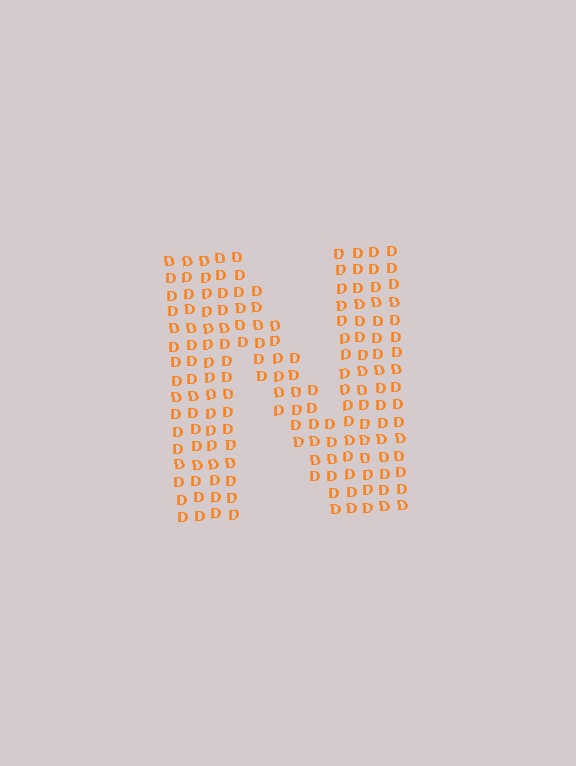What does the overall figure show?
The overall figure shows the letter N.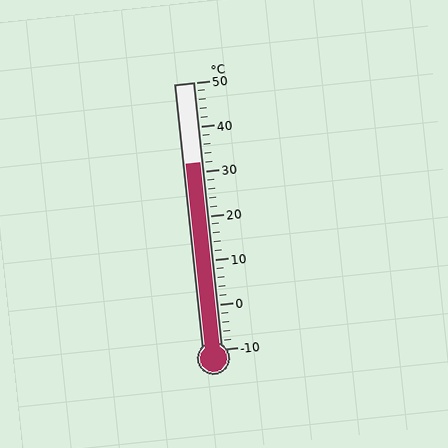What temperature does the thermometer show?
The thermometer shows approximately 32°C.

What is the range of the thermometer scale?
The thermometer scale ranges from -10°C to 50°C.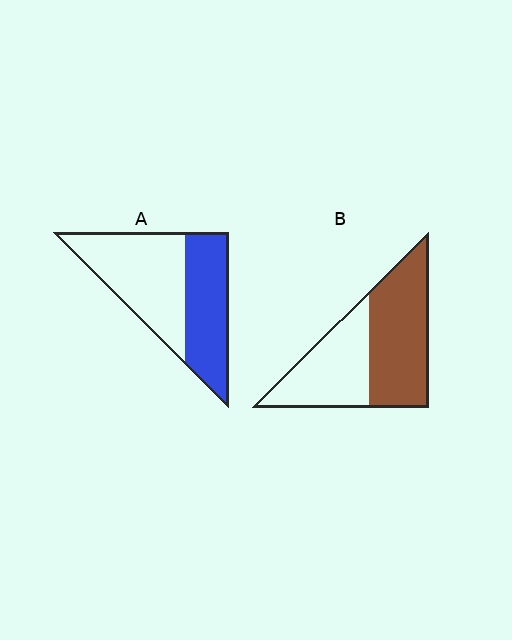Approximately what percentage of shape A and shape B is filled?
A is approximately 45% and B is approximately 55%.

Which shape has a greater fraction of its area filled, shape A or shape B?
Shape B.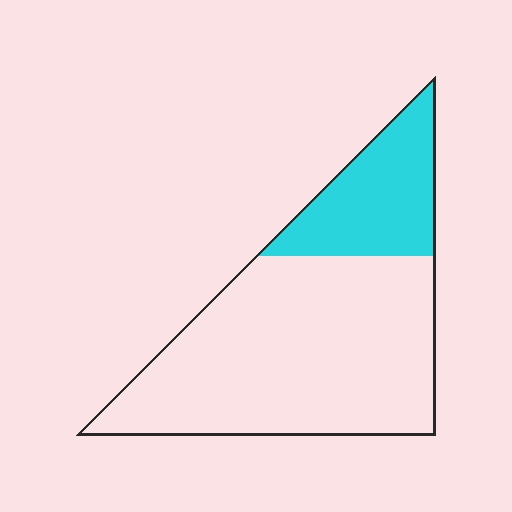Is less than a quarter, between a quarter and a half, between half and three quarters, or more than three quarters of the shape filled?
Between a quarter and a half.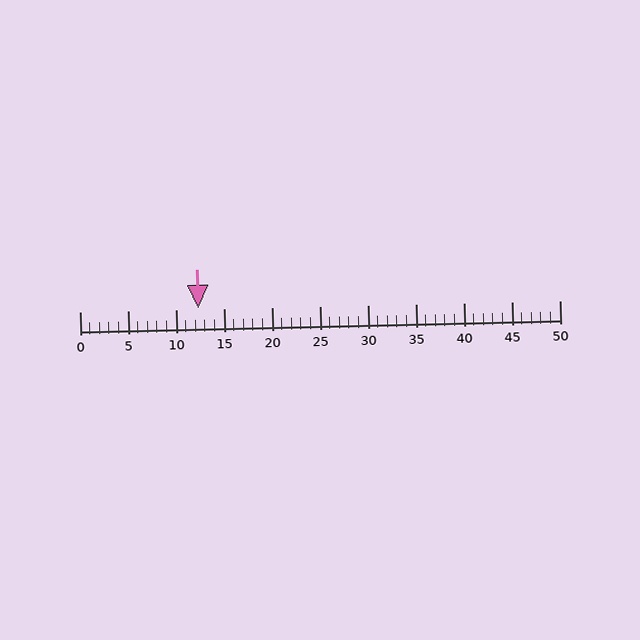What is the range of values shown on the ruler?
The ruler shows values from 0 to 50.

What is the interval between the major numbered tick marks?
The major tick marks are spaced 5 units apart.